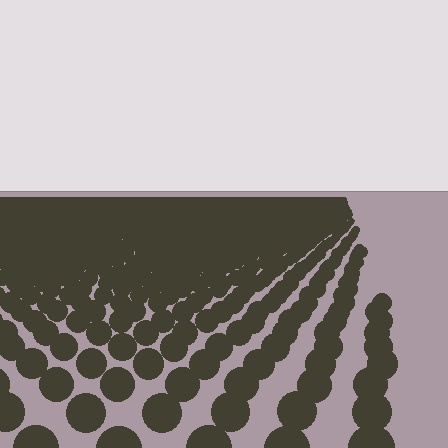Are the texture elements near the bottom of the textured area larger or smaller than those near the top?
Larger. Near the bottom, elements are closer to the viewer and appear at a bigger on-screen size.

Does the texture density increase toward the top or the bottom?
Density increases toward the top.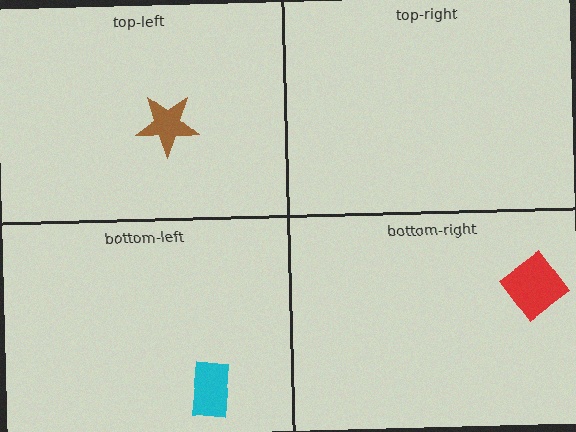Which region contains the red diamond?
The bottom-right region.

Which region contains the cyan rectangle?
The bottom-left region.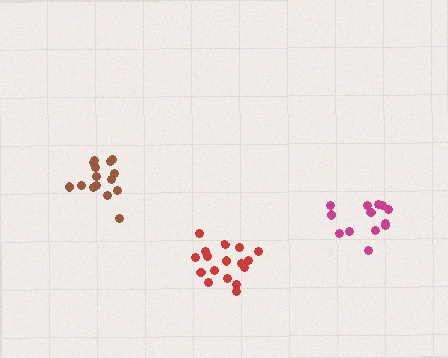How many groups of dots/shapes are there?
There are 3 groups.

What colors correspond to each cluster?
The clusters are colored: brown, red, magenta.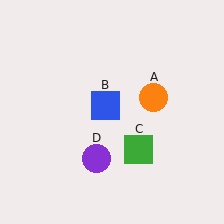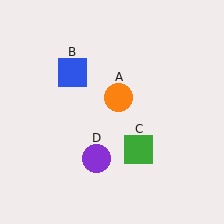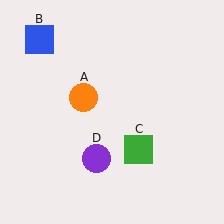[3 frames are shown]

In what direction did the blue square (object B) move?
The blue square (object B) moved up and to the left.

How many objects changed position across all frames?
2 objects changed position: orange circle (object A), blue square (object B).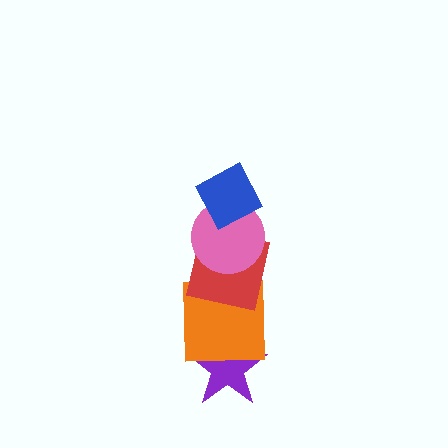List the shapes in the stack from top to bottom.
From top to bottom: the blue diamond, the pink circle, the red square, the orange square, the purple star.